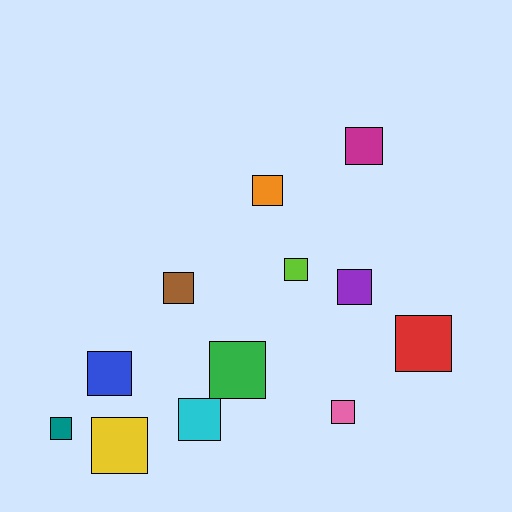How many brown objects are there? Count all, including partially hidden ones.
There is 1 brown object.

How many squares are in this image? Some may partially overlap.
There are 12 squares.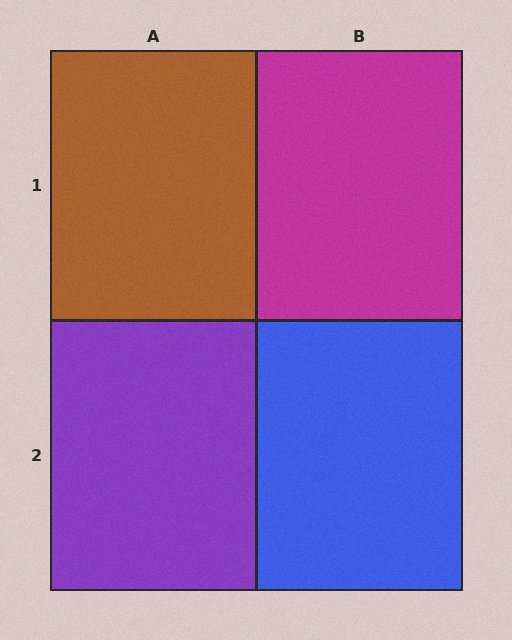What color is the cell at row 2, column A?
Purple.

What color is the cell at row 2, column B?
Blue.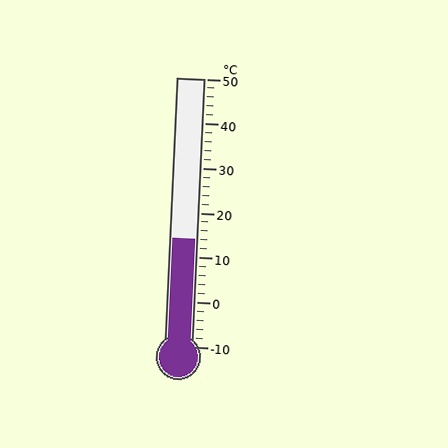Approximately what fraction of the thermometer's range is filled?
The thermometer is filled to approximately 40% of its range.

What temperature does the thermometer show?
The thermometer shows approximately 14°C.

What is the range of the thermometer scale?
The thermometer scale ranges from -10°C to 50°C.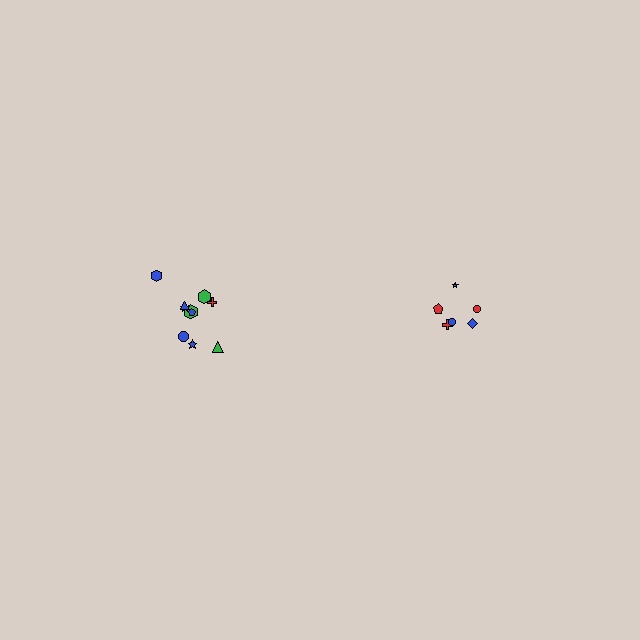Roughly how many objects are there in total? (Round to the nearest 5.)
Roughly 15 objects in total.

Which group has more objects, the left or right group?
The left group.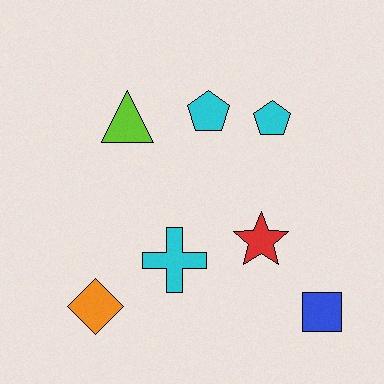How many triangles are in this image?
There is 1 triangle.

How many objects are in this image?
There are 7 objects.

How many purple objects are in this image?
There are no purple objects.